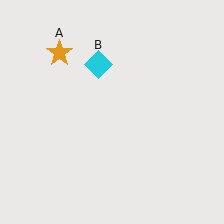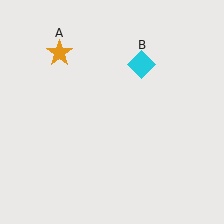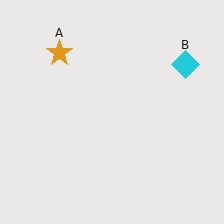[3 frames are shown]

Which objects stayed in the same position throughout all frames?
Orange star (object A) remained stationary.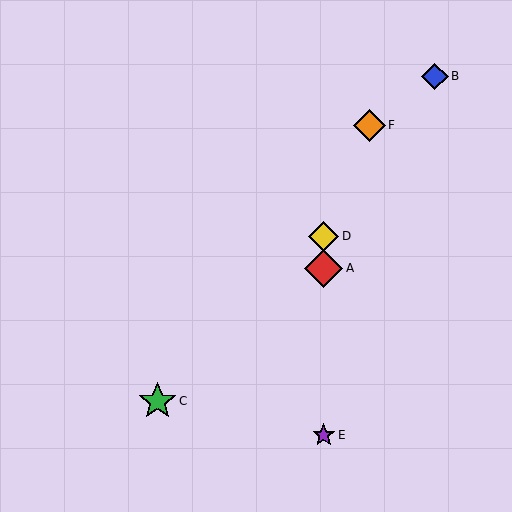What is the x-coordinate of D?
Object D is at x≈324.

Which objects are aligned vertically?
Objects A, D, E are aligned vertically.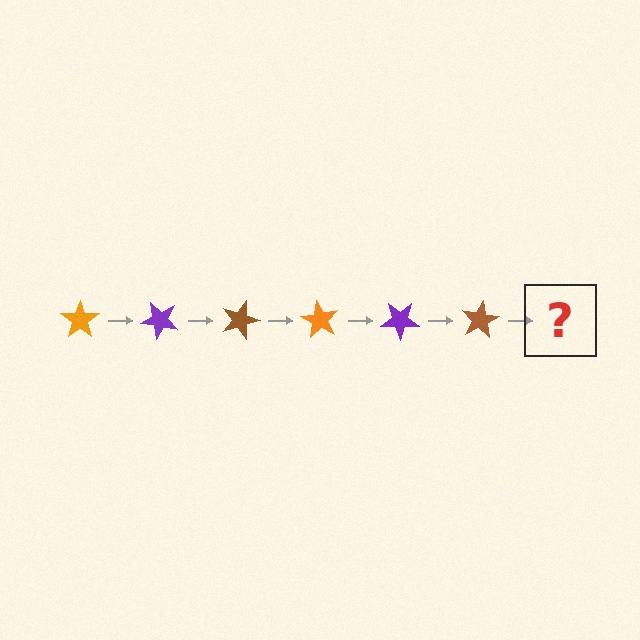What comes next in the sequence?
The next element should be an orange star, rotated 270 degrees from the start.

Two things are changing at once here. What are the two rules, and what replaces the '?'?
The two rules are that it rotates 45 degrees each step and the color cycles through orange, purple, and brown. The '?' should be an orange star, rotated 270 degrees from the start.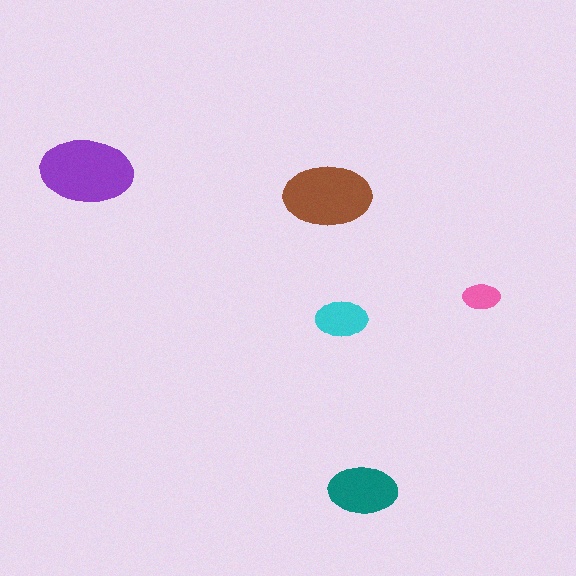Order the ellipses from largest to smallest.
the purple one, the brown one, the teal one, the cyan one, the pink one.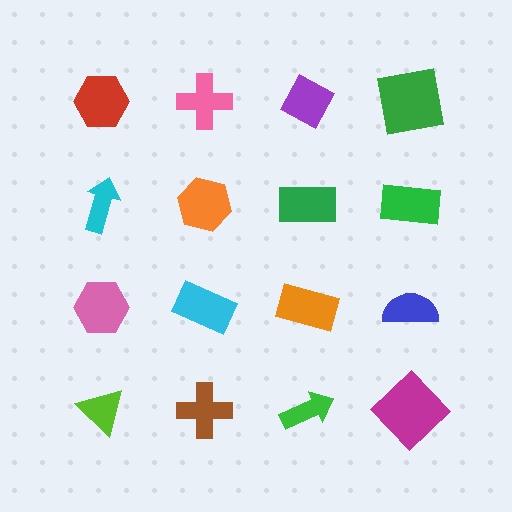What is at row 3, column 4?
A blue semicircle.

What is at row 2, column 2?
An orange hexagon.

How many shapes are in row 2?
4 shapes.